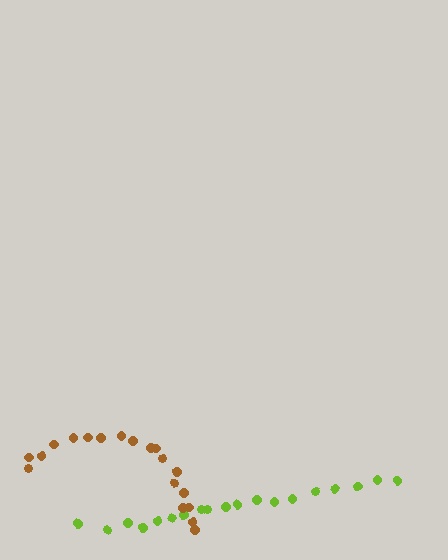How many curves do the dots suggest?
There are 2 distinct paths.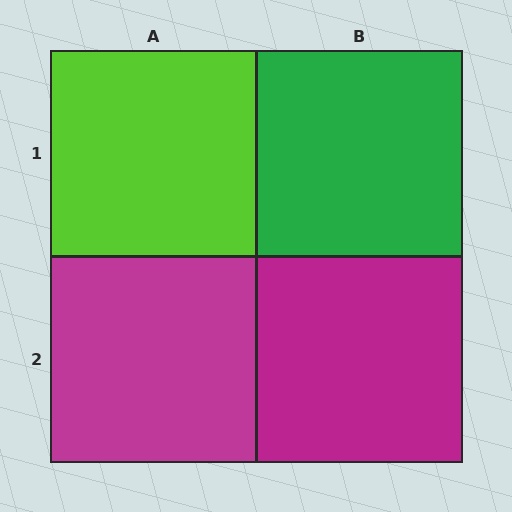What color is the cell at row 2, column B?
Magenta.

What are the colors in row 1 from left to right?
Lime, green.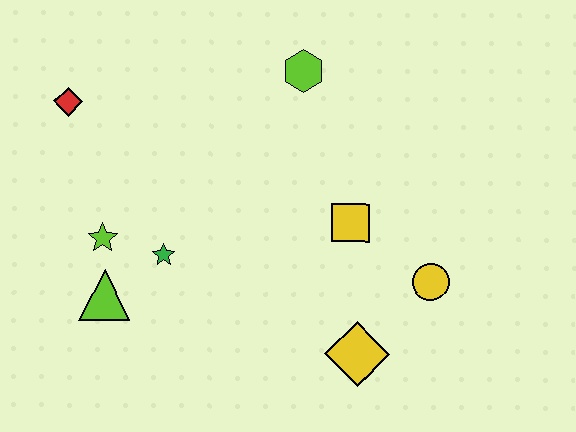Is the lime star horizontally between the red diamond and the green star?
Yes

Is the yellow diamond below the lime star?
Yes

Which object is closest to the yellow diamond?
The yellow circle is closest to the yellow diamond.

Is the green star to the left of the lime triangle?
No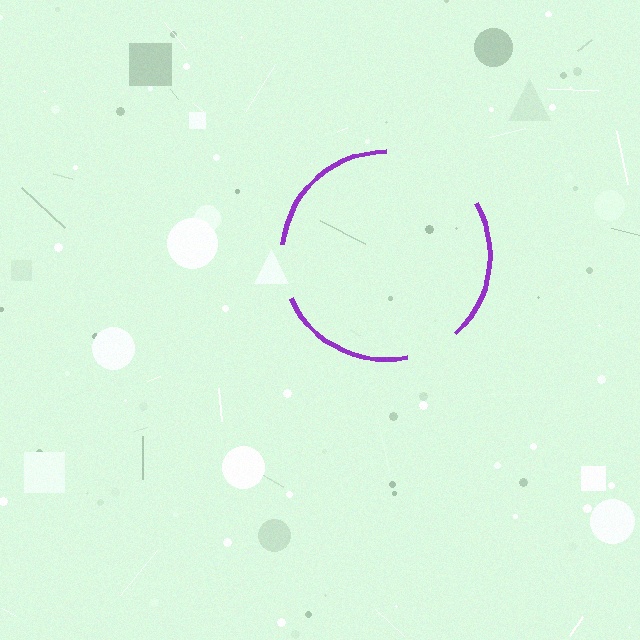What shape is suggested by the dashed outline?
The dashed outline suggests a circle.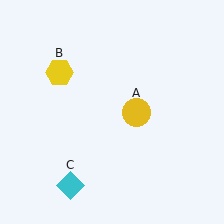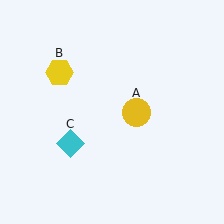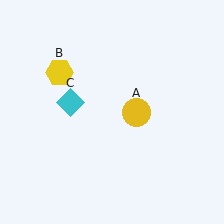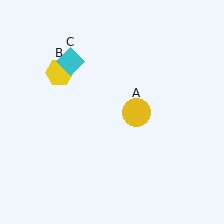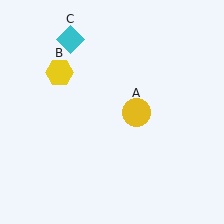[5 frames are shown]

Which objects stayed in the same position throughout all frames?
Yellow circle (object A) and yellow hexagon (object B) remained stationary.